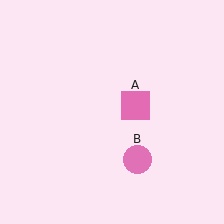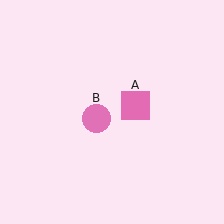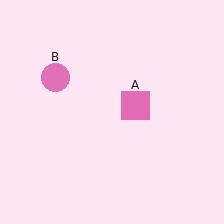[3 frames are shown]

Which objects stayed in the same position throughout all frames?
Pink square (object A) remained stationary.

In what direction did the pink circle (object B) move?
The pink circle (object B) moved up and to the left.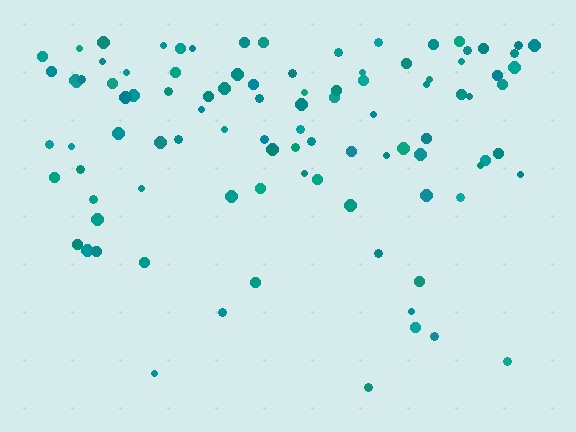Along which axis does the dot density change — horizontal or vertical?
Vertical.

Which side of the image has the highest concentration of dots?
The top.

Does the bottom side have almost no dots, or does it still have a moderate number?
Still a moderate number, just noticeably fewer than the top.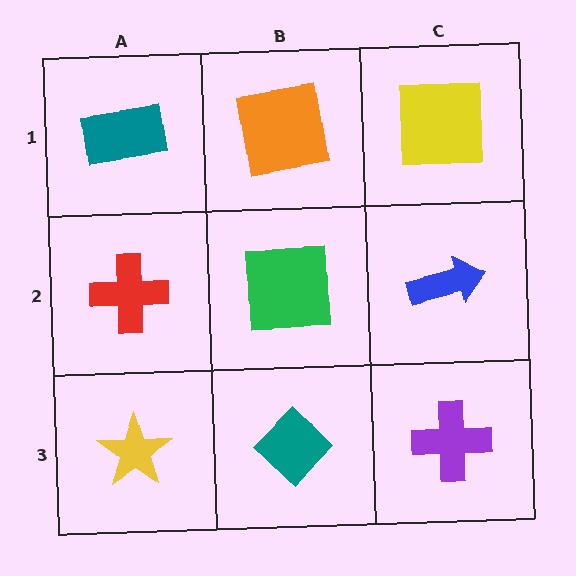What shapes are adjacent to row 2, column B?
An orange square (row 1, column B), a teal diamond (row 3, column B), a red cross (row 2, column A), a blue arrow (row 2, column C).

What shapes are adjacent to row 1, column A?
A red cross (row 2, column A), an orange square (row 1, column B).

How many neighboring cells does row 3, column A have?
2.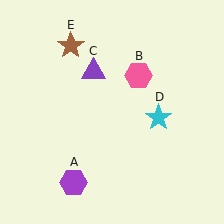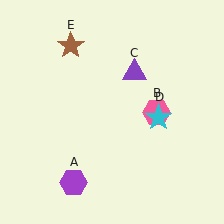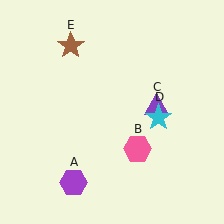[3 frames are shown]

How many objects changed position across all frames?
2 objects changed position: pink hexagon (object B), purple triangle (object C).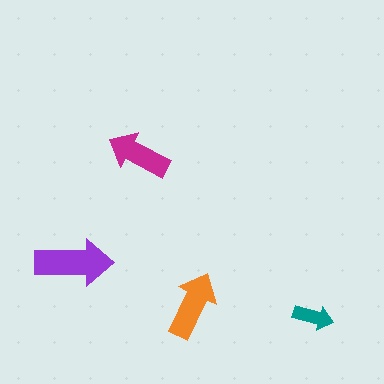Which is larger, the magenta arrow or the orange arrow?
The orange one.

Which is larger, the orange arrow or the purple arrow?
The purple one.